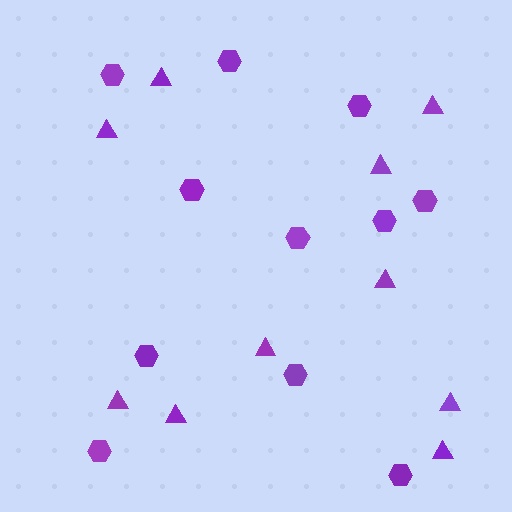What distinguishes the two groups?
There are 2 groups: one group of hexagons (11) and one group of triangles (10).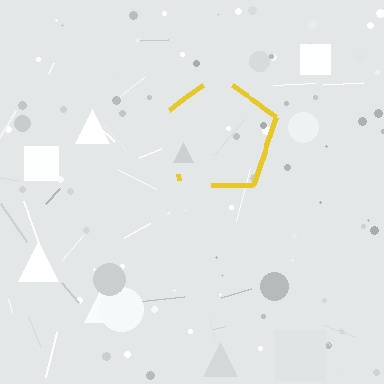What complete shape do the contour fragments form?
The contour fragments form a pentagon.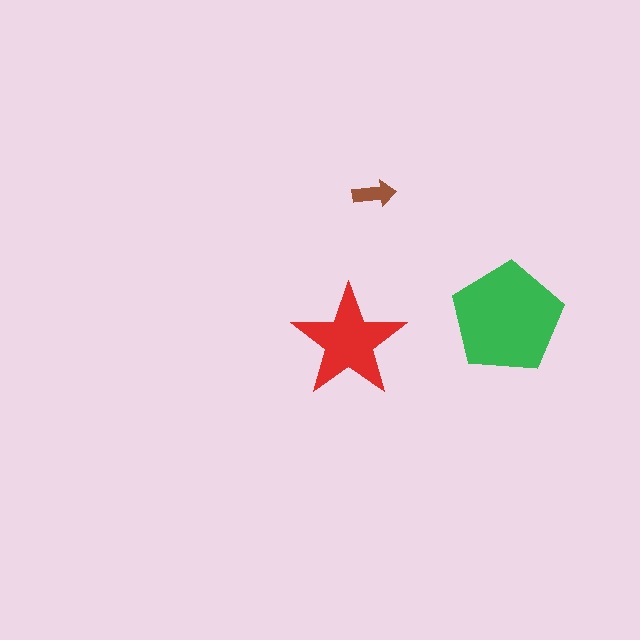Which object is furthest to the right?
The green pentagon is rightmost.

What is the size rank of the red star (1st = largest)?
2nd.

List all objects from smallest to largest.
The brown arrow, the red star, the green pentagon.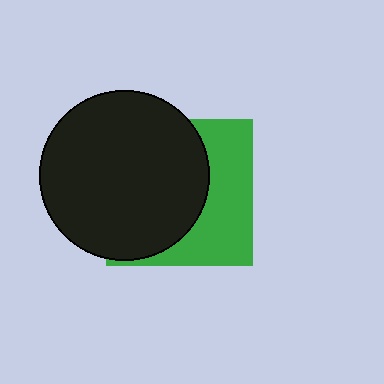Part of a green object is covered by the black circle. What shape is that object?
It is a square.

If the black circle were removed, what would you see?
You would see the complete green square.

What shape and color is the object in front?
The object in front is a black circle.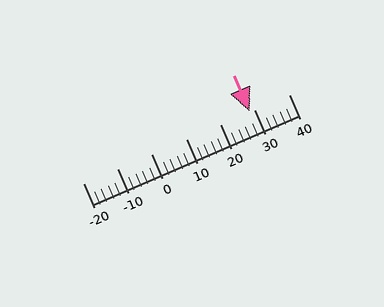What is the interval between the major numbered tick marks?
The major tick marks are spaced 10 units apart.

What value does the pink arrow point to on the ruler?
The pink arrow points to approximately 29.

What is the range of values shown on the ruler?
The ruler shows values from -20 to 40.